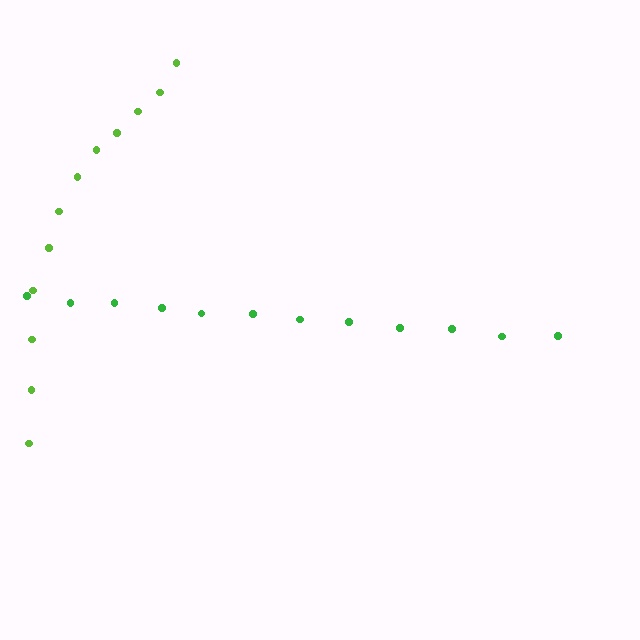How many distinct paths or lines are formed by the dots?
There are 2 distinct paths.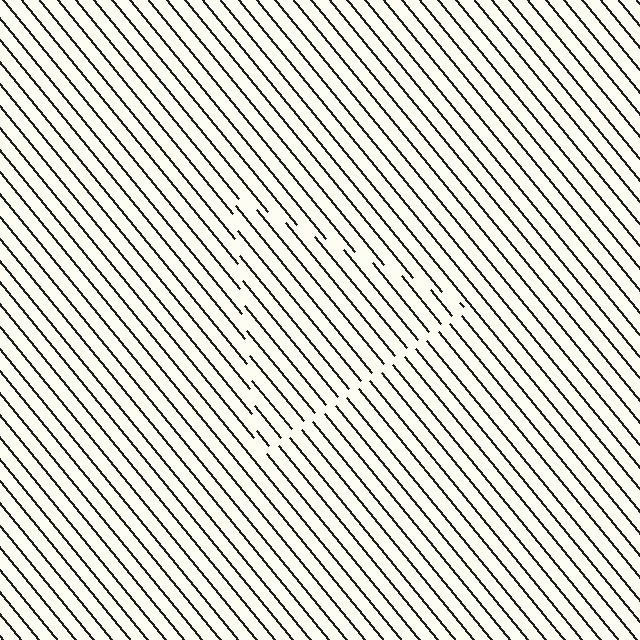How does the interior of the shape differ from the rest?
The interior of the shape contains the same grating, shifted by half a period — the contour is defined by the phase discontinuity where line-ends from the inner and outer gratings abut.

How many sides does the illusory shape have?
3 sides — the line-ends trace a triangle.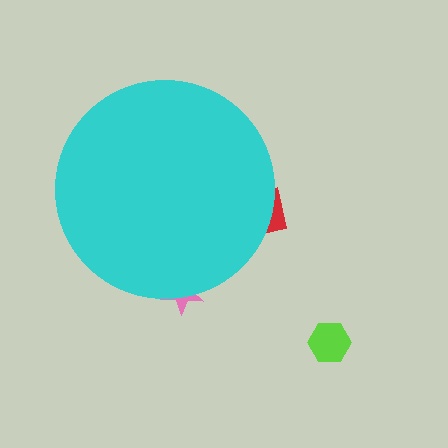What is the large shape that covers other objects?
A cyan circle.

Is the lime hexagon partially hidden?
No, the lime hexagon is fully visible.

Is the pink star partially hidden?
Yes, the pink star is partially hidden behind the cyan circle.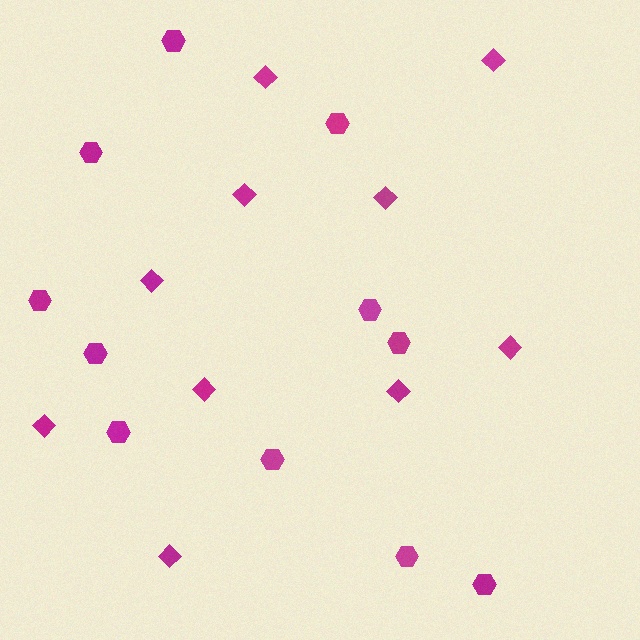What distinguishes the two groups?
There are 2 groups: one group of diamonds (10) and one group of hexagons (11).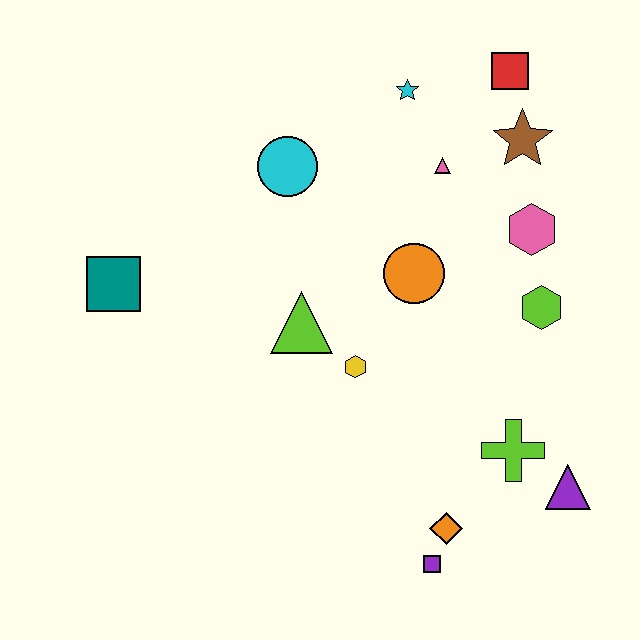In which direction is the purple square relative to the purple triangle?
The purple square is to the left of the purple triangle.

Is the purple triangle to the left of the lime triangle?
No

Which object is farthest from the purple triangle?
The teal square is farthest from the purple triangle.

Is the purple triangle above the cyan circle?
No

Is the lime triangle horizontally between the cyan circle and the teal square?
No